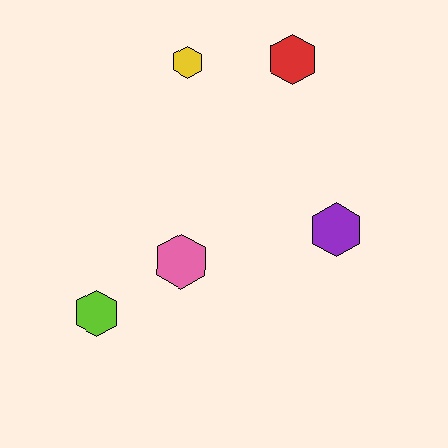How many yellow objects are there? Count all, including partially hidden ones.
There is 1 yellow object.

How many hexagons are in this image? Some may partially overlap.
There are 5 hexagons.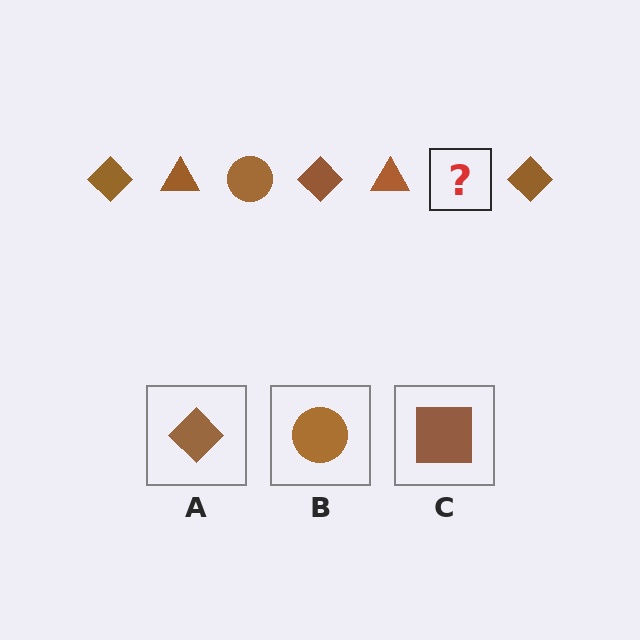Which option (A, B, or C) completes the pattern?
B.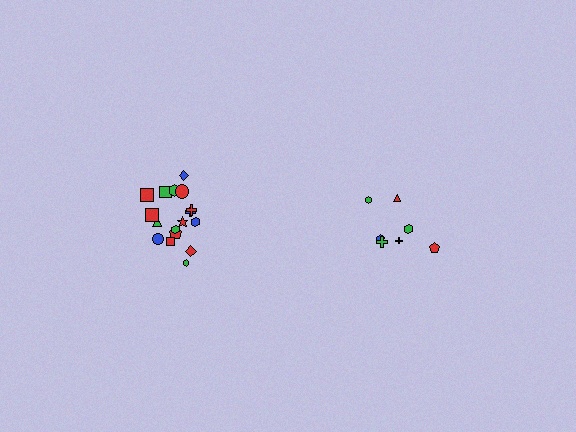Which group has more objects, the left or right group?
The left group.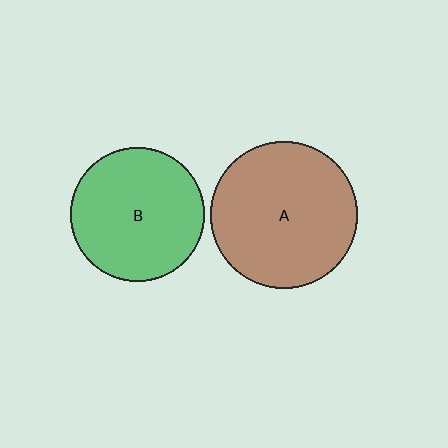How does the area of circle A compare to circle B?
Approximately 1.2 times.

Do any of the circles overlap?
No, none of the circles overlap.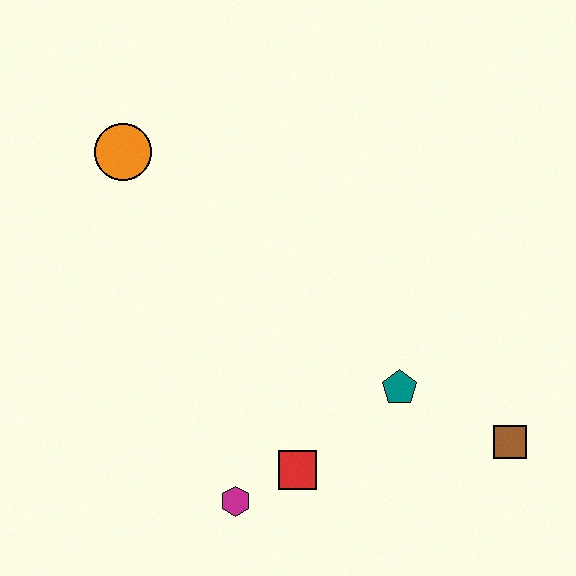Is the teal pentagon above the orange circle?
No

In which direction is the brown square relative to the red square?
The brown square is to the right of the red square.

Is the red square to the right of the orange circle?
Yes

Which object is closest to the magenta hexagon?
The red square is closest to the magenta hexagon.